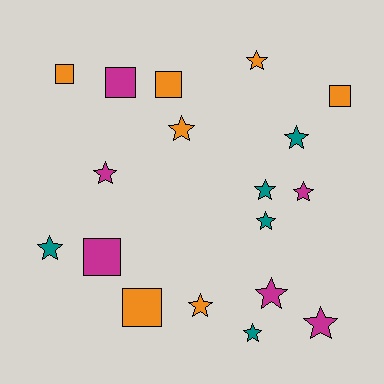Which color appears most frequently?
Orange, with 7 objects.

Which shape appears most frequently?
Star, with 12 objects.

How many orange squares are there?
There are 4 orange squares.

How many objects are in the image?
There are 18 objects.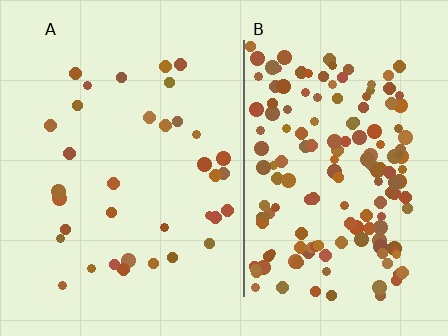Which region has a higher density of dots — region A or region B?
B (the right).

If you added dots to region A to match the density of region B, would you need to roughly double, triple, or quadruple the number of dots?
Approximately quadruple.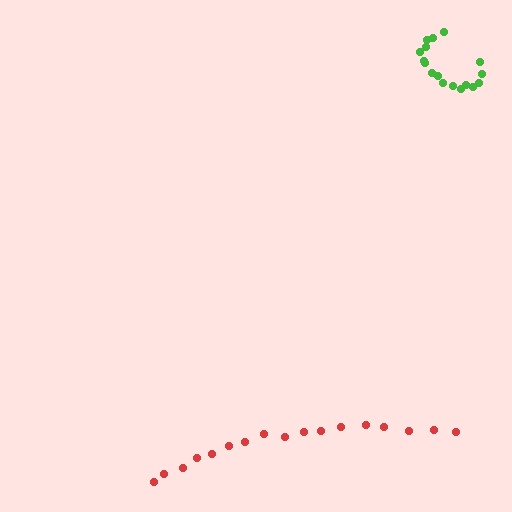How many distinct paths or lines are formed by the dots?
There are 2 distinct paths.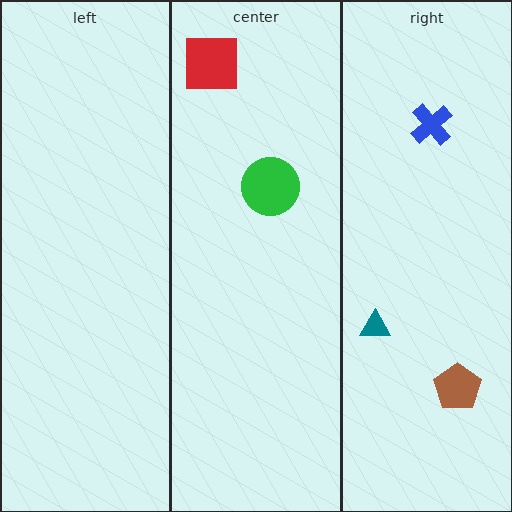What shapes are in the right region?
The blue cross, the brown pentagon, the teal triangle.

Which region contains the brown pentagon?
The right region.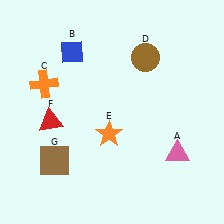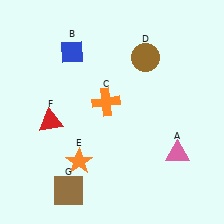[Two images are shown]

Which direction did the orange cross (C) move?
The orange cross (C) moved right.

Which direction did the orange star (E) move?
The orange star (E) moved left.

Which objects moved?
The objects that moved are: the orange cross (C), the orange star (E), the brown square (G).